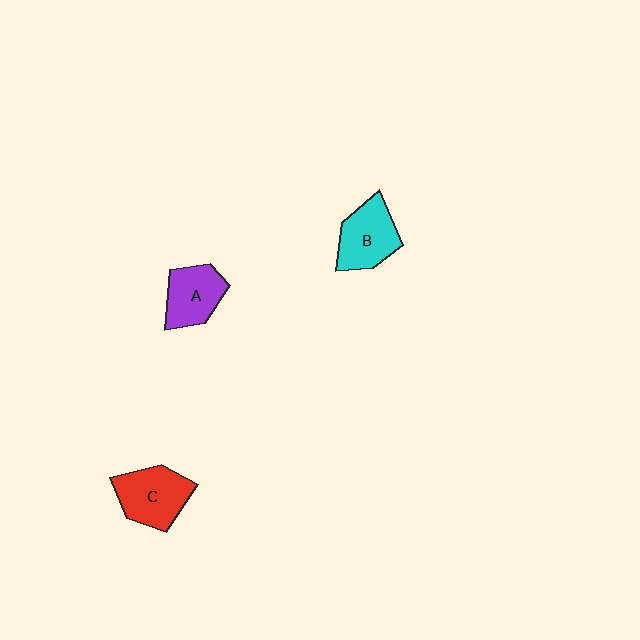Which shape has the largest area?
Shape C (red).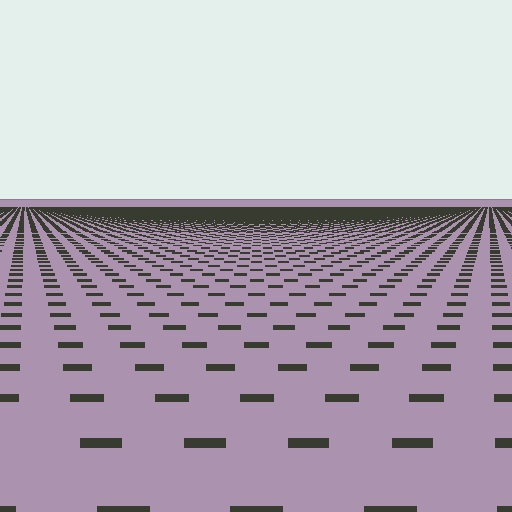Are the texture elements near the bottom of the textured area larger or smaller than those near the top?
Larger. Near the bottom, elements are closer to the viewer and appear at a bigger on-screen size.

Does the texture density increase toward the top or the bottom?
Density increases toward the top.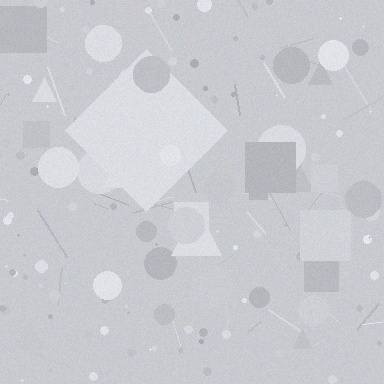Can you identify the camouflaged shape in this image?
The camouflaged shape is a diamond.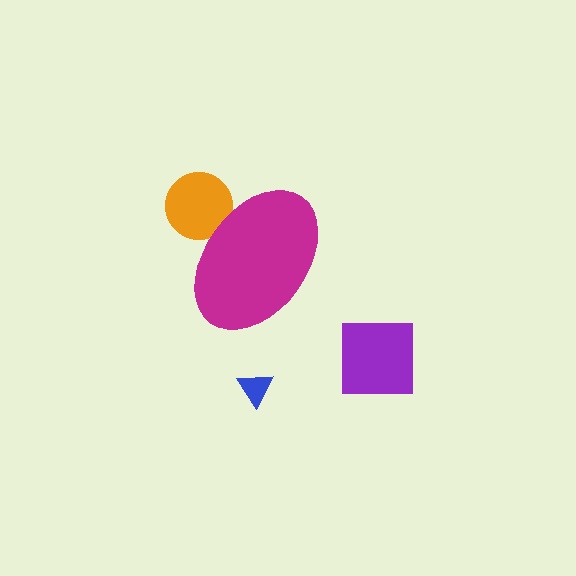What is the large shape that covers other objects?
A magenta ellipse.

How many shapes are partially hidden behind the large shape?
1 shape is partially hidden.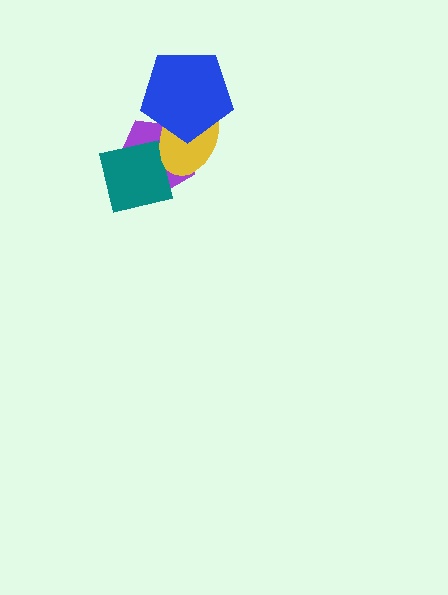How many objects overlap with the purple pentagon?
3 objects overlap with the purple pentagon.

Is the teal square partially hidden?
Yes, it is partially covered by another shape.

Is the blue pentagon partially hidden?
No, no other shape covers it.